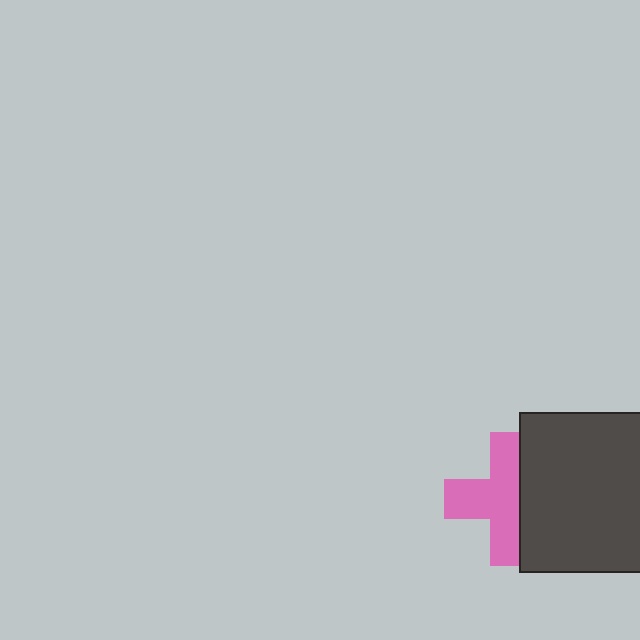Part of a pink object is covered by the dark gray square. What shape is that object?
It is a cross.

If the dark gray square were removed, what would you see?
You would see the complete pink cross.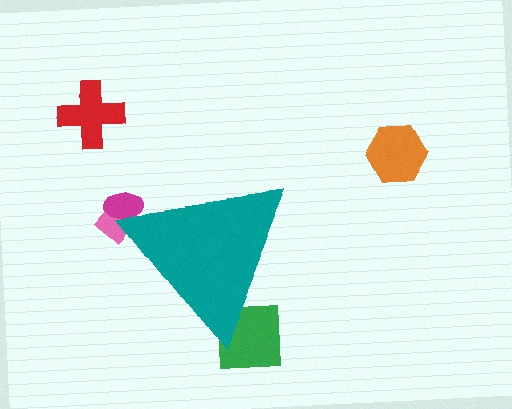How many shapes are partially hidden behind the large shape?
3 shapes are partially hidden.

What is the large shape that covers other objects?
A teal triangle.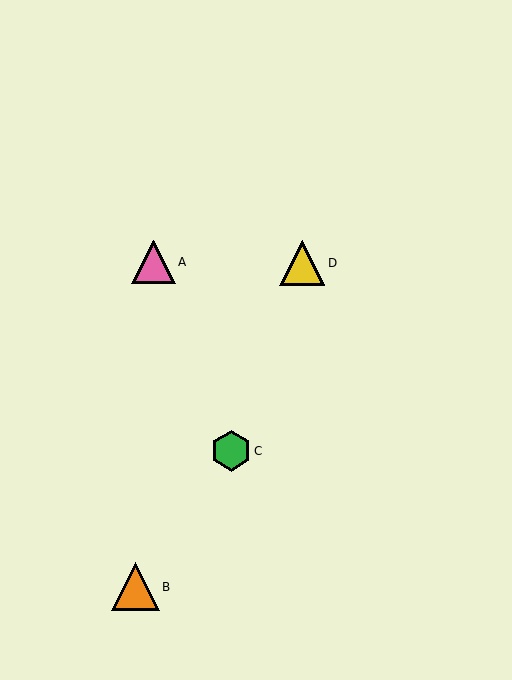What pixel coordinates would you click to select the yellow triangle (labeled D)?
Click at (302, 263) to select the yellow triangle D.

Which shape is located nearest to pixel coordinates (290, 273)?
The yellow triangle (labeled D) at (302, 263) is nearest to that location.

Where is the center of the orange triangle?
The center of the orange triangle is at (136, 587).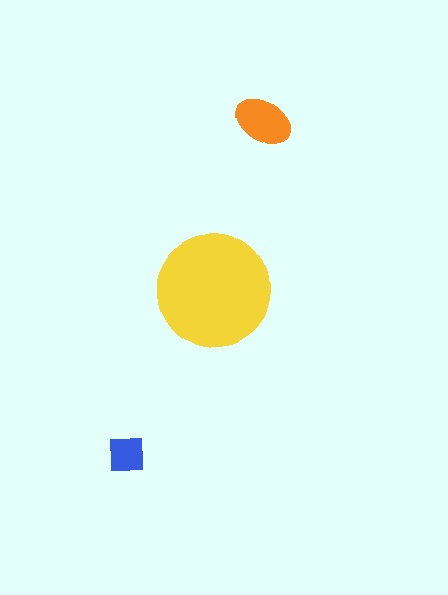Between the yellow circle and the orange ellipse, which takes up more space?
The yellow circle.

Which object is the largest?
The yellow circle.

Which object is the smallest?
The blue square.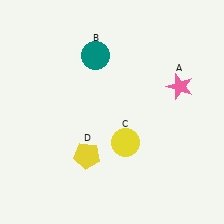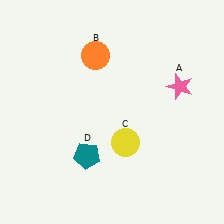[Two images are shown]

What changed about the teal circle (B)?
In Image 1, B is teal. In Image 2, it changed to orange.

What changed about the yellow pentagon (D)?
In Image 1, D is yellow. In Image 2, it changed to teal.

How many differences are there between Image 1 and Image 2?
There are 2 differences between the two images.